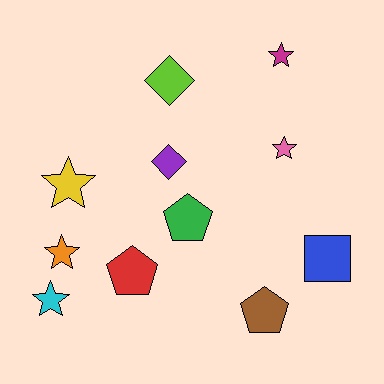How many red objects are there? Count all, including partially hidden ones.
There is 1 red object.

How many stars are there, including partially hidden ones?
There are 5 stars.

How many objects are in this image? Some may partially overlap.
There are 11 objects.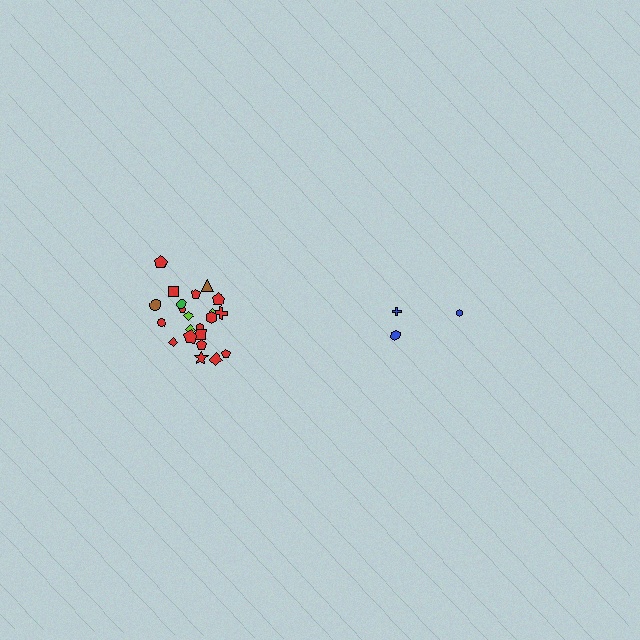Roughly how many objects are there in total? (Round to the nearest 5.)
Roughly 25 objects in total.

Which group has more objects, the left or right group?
The left group.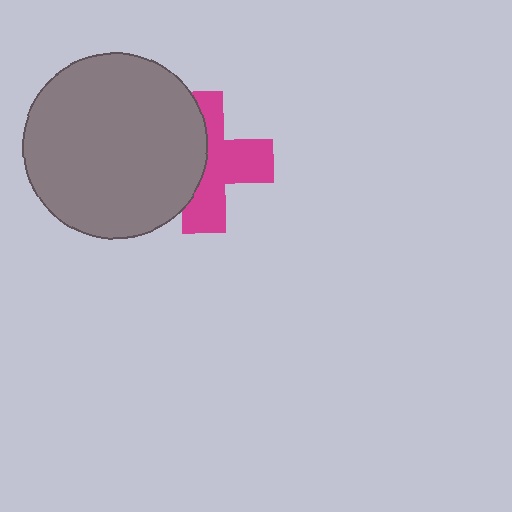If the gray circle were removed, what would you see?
You would see the complete magenta cross.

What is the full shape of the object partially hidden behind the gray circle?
The partially hidden object is a magenta cross.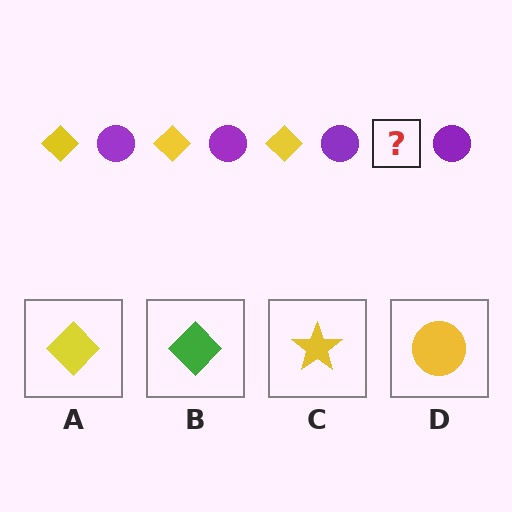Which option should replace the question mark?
Option A.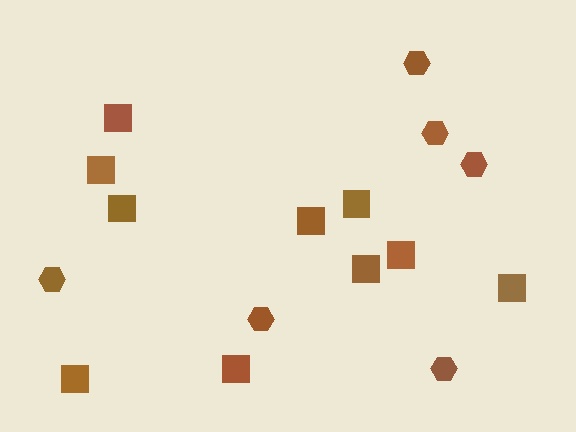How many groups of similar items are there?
There are 2 groups: one group of squares (10) and one group of hexagons (6).